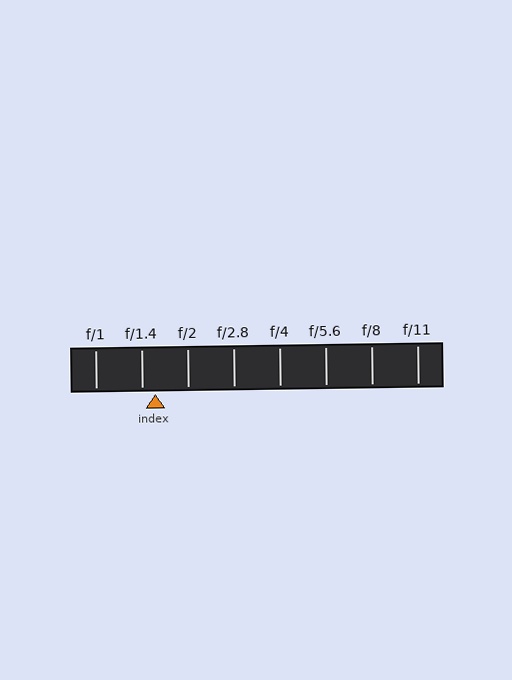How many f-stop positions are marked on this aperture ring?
There are 8 f-stop positions marked.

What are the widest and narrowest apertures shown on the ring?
The widest aperture shown is f/1 and the narrowest is f/11.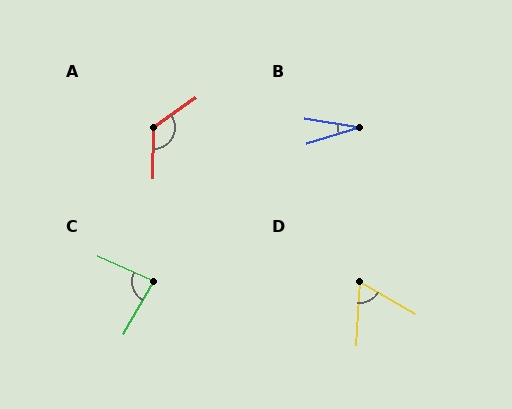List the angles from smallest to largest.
B (27°), D (63°), C (85°), A (125°).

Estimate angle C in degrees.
Approximately 85 degrees.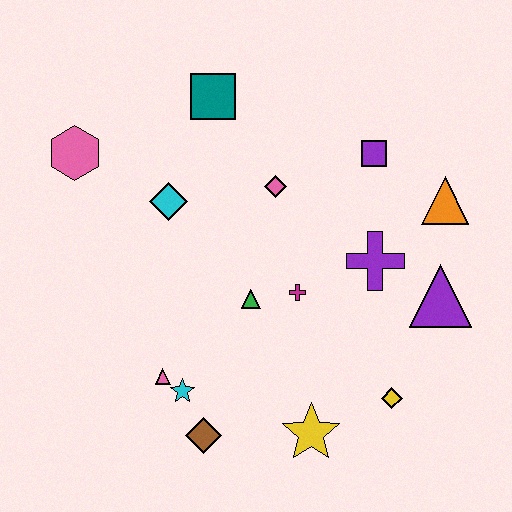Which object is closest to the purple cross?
The purple triangle is closest to the purple cross.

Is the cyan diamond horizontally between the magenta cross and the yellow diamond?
No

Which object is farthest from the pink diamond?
The brown diamond is farthest from the pink diamond.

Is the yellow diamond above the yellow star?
Yes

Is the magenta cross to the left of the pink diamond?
No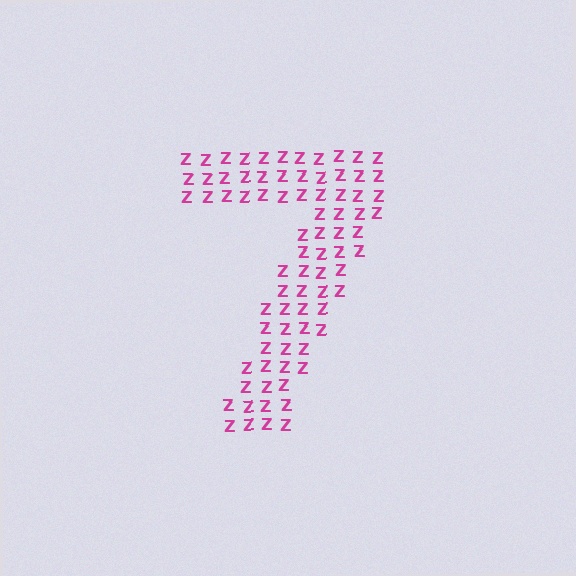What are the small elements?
The small elements are letter Z's.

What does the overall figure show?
The overall figure shows the digit 7.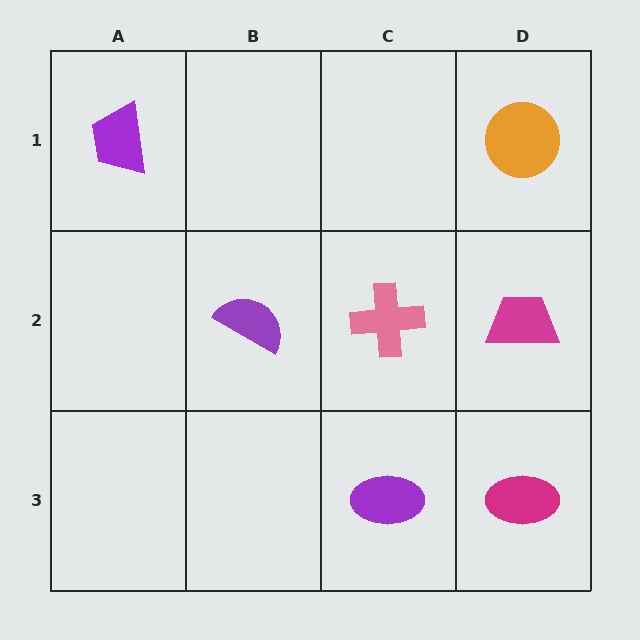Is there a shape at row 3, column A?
No, that cell is empty.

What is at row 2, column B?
A purple semicircle.